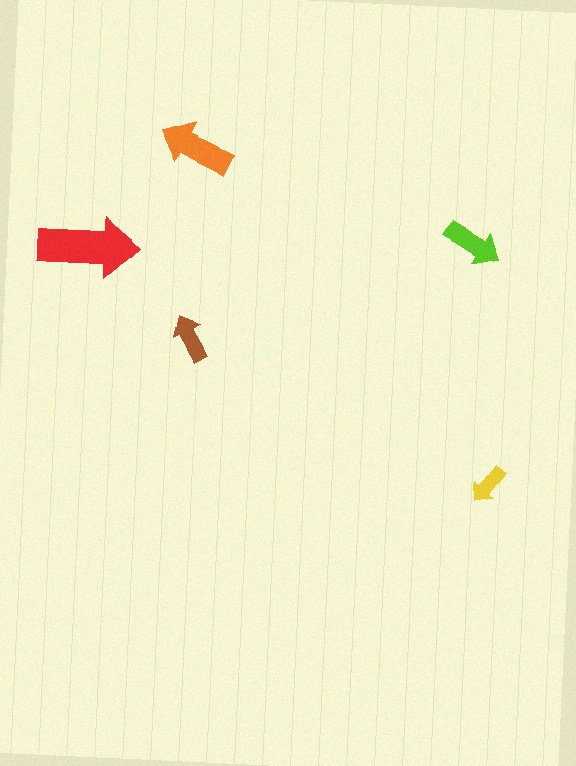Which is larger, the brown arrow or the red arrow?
The red one.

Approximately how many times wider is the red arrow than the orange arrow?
About 1.5 times wider.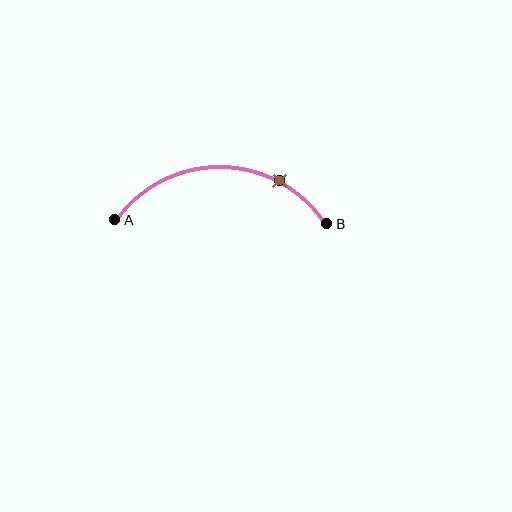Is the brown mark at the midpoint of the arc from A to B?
No. The brown mark lies on the arc but is closer to endpoint B. The arc midpoint would be at the point on the curve equidistant along the arc from both A and B.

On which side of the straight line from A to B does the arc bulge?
The arc bulges above the straight line connecting A and B.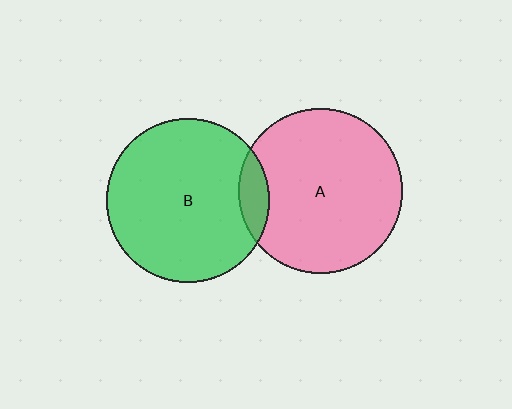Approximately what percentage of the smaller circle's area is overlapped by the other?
Approximately 10%.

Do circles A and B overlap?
Yes.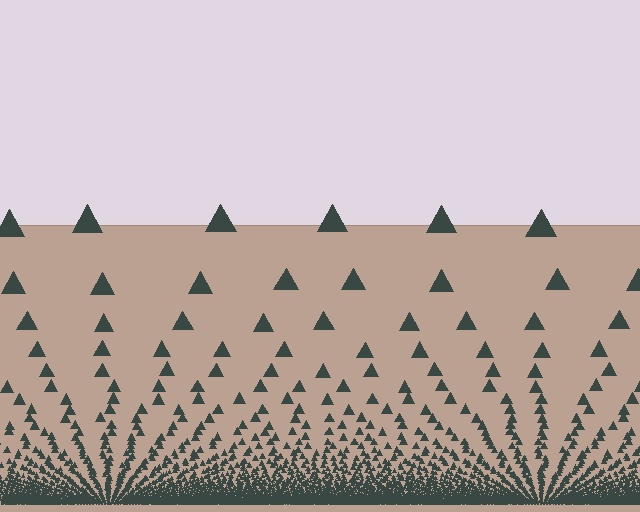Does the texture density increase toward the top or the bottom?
Density increases toward the bottom.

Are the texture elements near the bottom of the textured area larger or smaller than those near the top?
Smaller. The gradient is inverted — elements near the bottom are smaller and denser.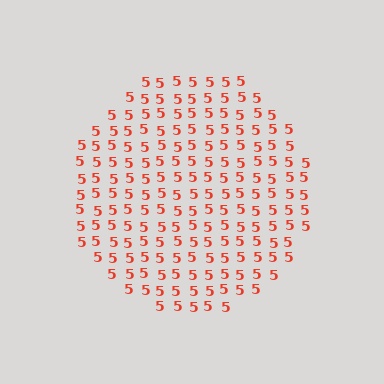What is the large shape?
The large shape is a circle.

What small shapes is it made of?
It is made of small digit 5's.